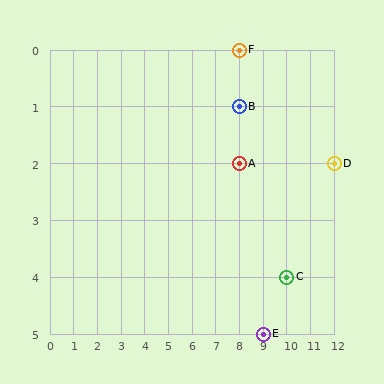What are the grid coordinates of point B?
Point B is at grid coordinates (8, 1).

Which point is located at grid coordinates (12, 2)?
Point D is at (12, 2).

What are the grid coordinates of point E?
Point E is at grid coordinates (9, 5).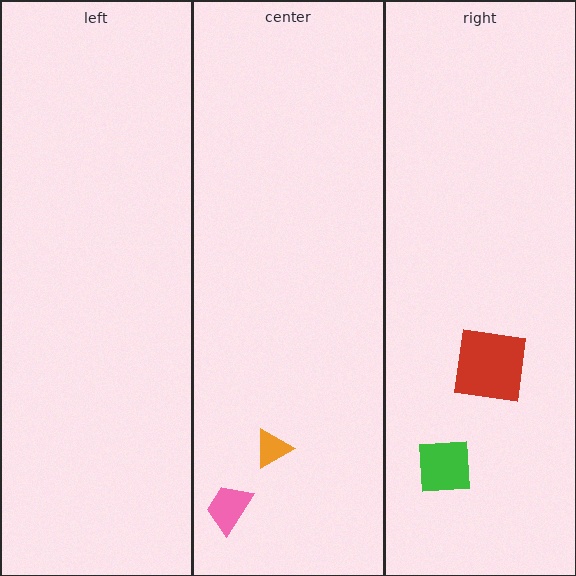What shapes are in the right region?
The red square, the green square.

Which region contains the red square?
The right region.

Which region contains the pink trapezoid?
The center region.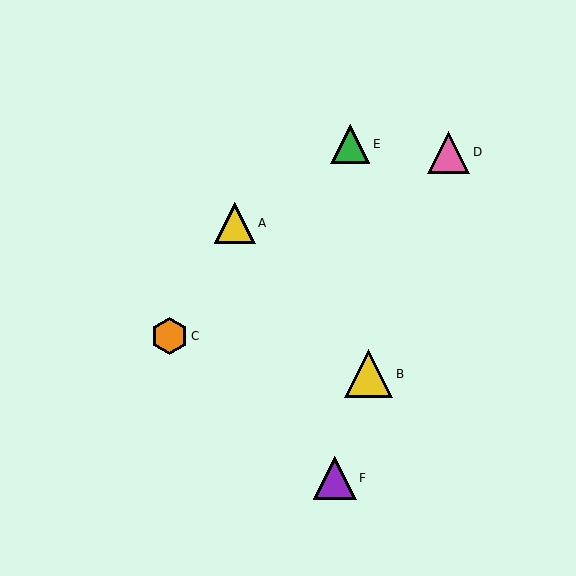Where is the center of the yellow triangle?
The center of the yellow triangle is at (369, 374).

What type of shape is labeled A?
Shape A is a yellow triangle.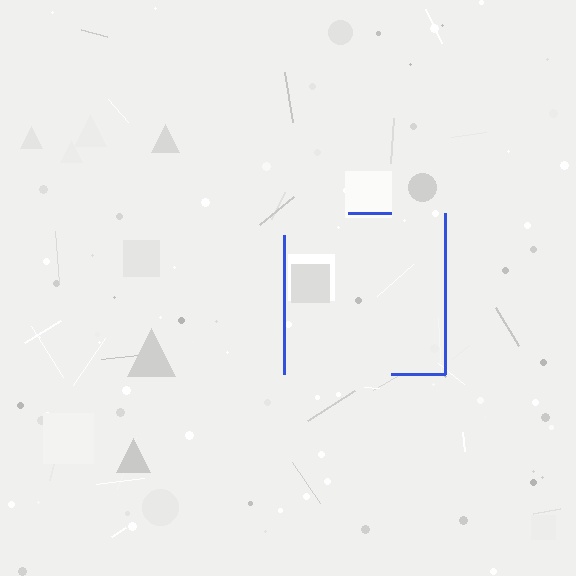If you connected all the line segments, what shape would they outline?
They would outline a square.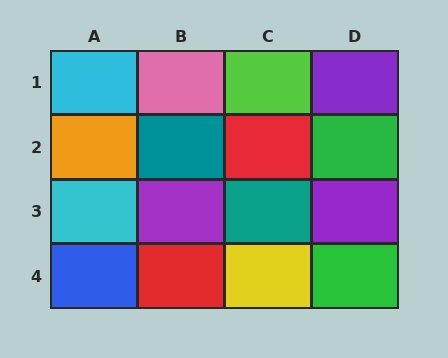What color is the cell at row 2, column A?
Orange.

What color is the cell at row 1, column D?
Purple.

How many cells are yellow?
1 cell is yellow.